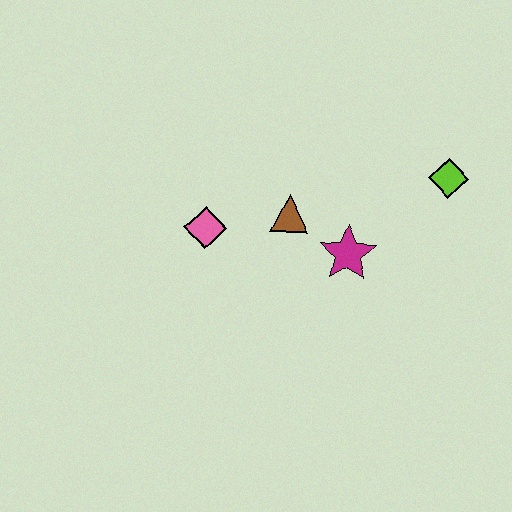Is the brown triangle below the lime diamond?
Yes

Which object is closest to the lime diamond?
The magenta star is closest to the lime diamond.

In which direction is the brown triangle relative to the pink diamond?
The brown triangle is to the right of the pink diamond.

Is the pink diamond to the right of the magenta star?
No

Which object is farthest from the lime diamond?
The pink diamond is farthest from the lime diamond.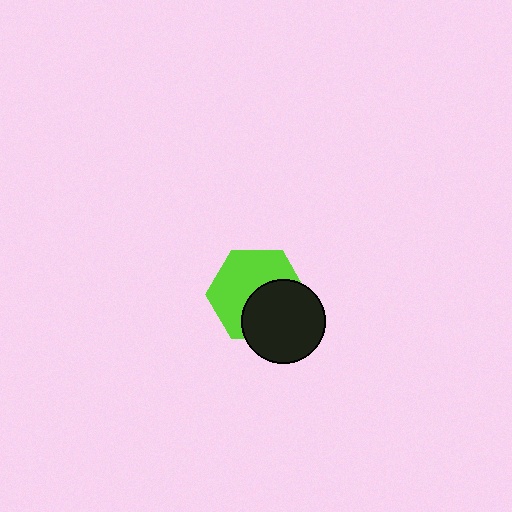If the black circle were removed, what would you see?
You would see the complete lime hexagon.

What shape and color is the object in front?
The object in front is a black circle.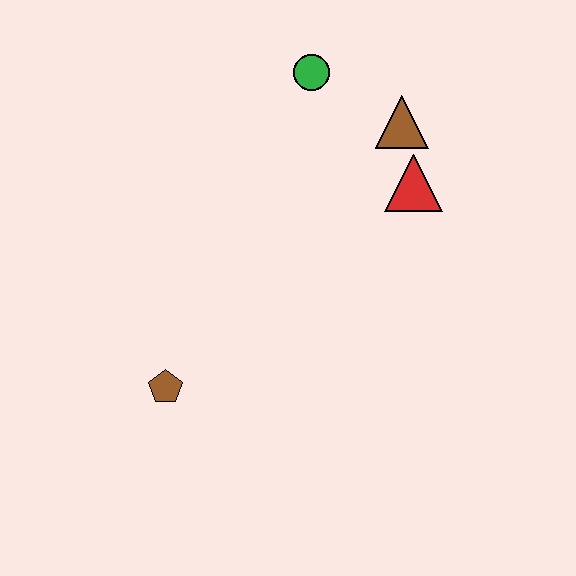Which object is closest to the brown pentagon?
The red triangle is closest to the brown pentagon.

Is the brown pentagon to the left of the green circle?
Yes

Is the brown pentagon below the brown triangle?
Yes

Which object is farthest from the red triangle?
The brown pentagon is farthest from the red triangle.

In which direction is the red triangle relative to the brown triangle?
The red triangle is below the brown triangle.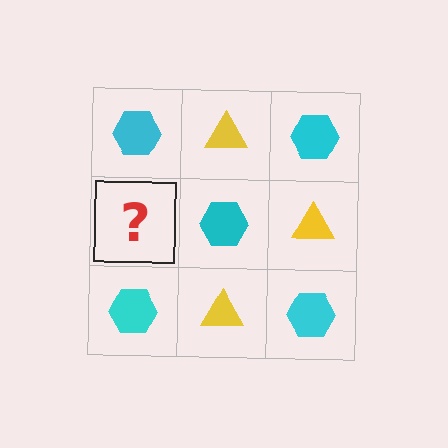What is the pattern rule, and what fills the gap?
The rule is that it alternates cyan hexagon and yellow triangle in a checkerboard pattern. The gap should be filled with a yellow triangle.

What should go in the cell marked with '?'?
The missing cell should contain a yellow triangle.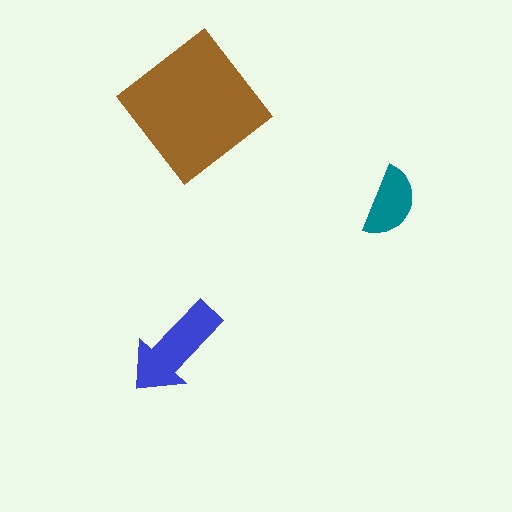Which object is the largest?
The brown diamond.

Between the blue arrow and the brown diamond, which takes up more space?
The brown diamond.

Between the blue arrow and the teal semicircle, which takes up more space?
The blue arrow.